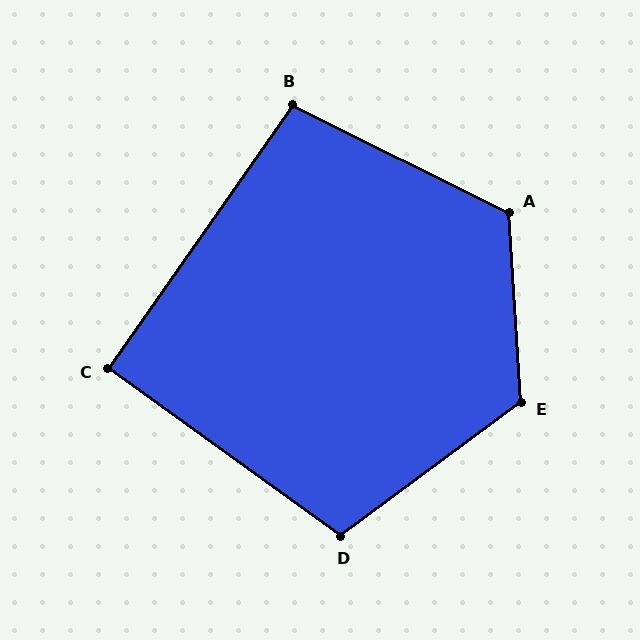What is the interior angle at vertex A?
Approximately 120 degrees (obtuse).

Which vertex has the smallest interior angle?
C, at approximately 91 degrees.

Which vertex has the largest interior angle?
E, at approximately 123 degrees.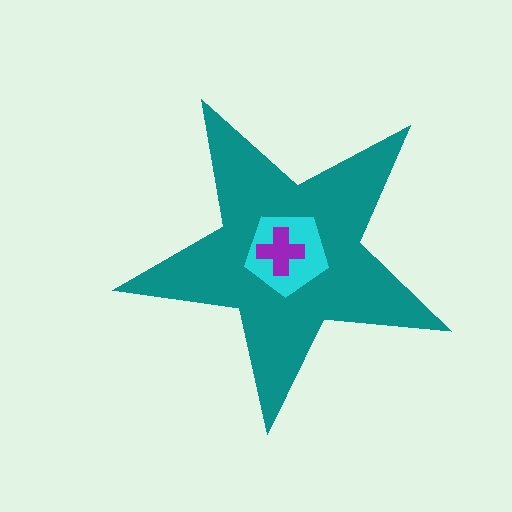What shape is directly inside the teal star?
The cyan pentagon.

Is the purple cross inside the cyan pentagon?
Yes.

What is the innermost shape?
The purple cross.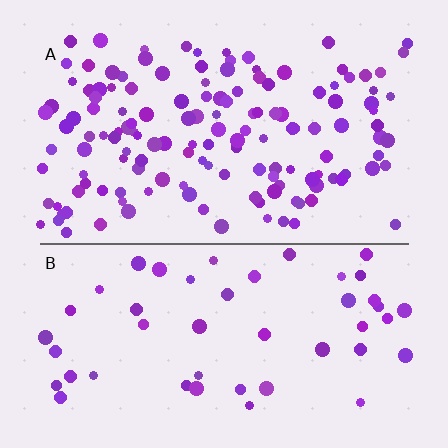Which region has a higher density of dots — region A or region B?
A (the top).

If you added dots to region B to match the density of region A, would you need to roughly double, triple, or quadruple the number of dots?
Approximately triple.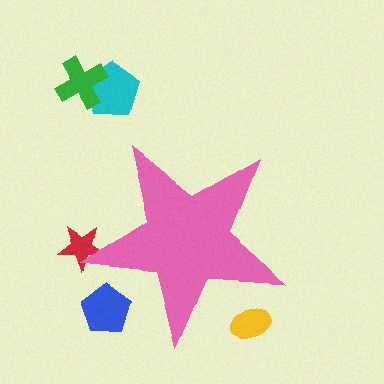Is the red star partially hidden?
Yes, the red star is partially hidden behind the pink star.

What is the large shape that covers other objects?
A pink star.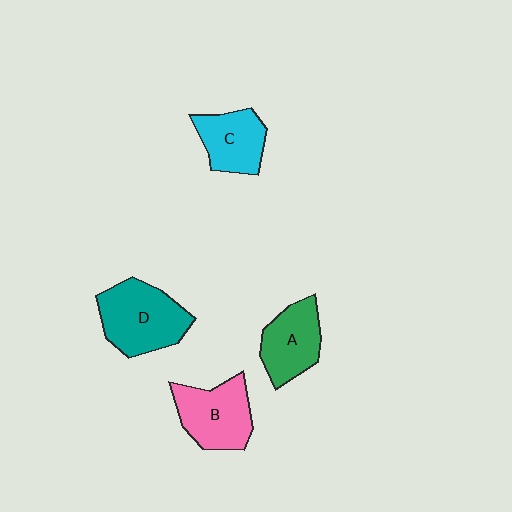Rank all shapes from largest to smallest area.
From largest to smallest: D (teal), B (pink), A (green), C (cyan).